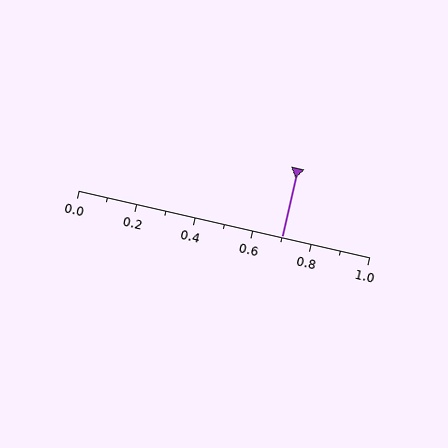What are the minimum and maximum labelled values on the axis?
The axis runs from 0.0 to 1.0.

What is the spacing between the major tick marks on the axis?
The major ticks are spaced 0.2 apart.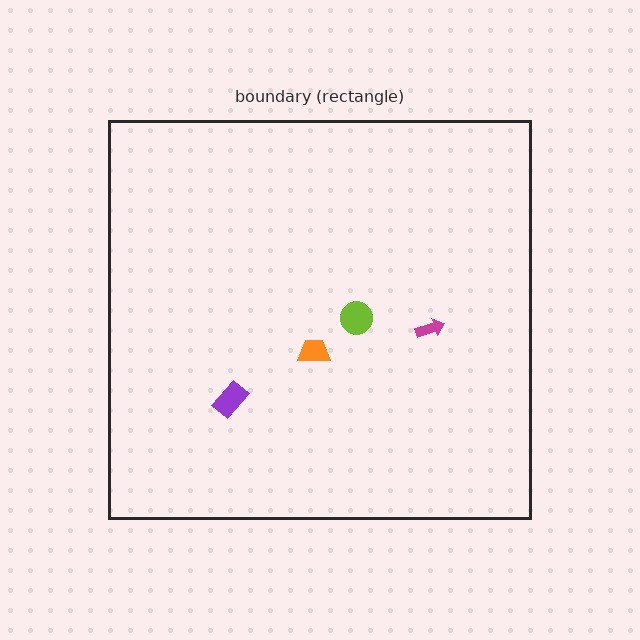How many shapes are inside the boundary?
4 inside, 0 outside.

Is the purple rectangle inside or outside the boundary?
Inside.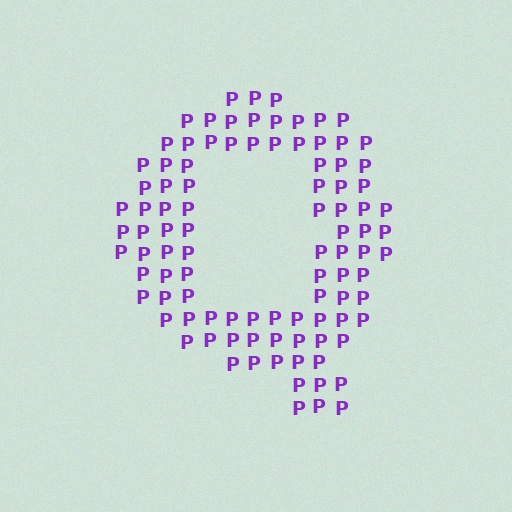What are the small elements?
The small elements are letter P's.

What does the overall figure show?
The overall figure shows the letter Q.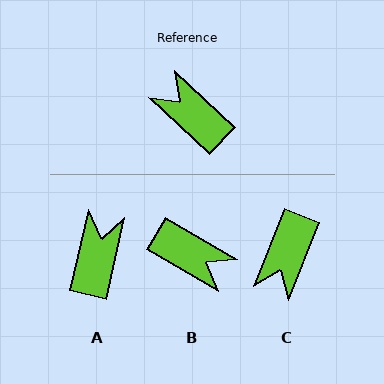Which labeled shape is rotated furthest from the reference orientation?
B, about 167 degrees away.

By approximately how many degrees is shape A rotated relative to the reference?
Approximately 60 degrees clockwise.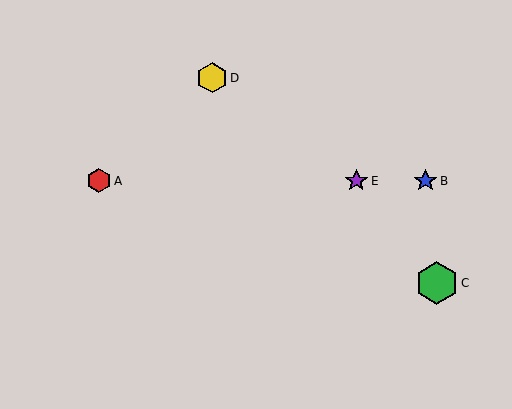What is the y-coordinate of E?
Object E is at y≈181.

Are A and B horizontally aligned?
Yes, both are at y≈181.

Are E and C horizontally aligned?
No, E is at y≈181 and C is at y≈283.